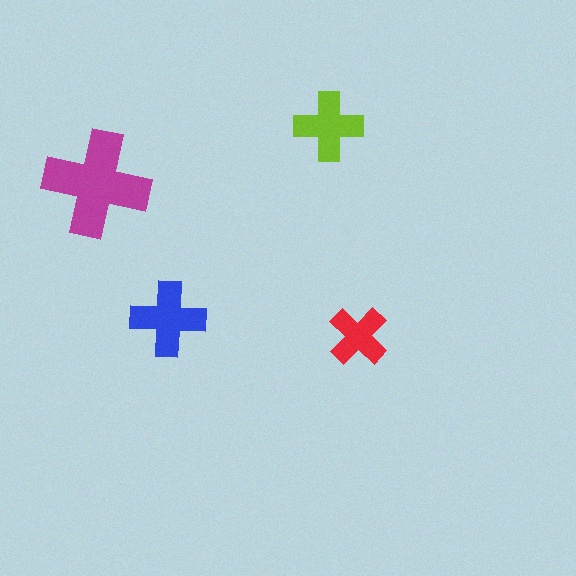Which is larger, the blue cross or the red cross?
The blue one.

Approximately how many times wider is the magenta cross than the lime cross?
About 1.5 times wider.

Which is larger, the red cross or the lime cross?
The lime one.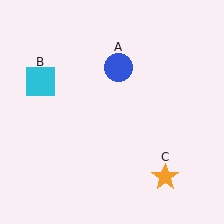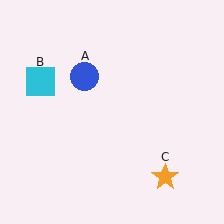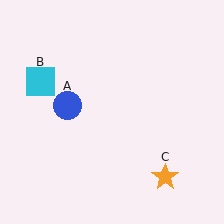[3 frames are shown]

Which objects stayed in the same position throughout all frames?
Cyan square (object B) and orange star (object C) remained stationary.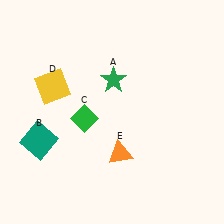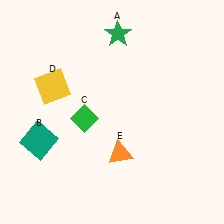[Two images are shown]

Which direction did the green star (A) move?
The green star (A) moved up.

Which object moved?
The green star (A) moved up.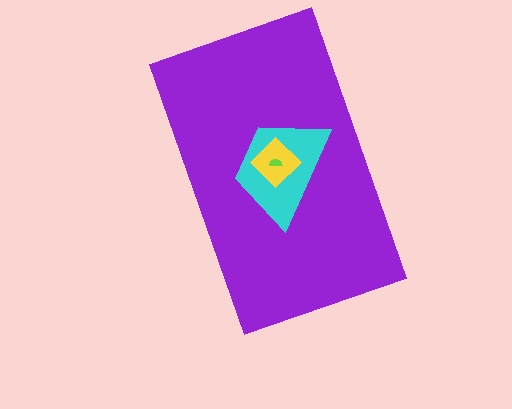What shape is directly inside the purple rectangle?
The cyan trapezoid.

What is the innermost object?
The lime semicircle.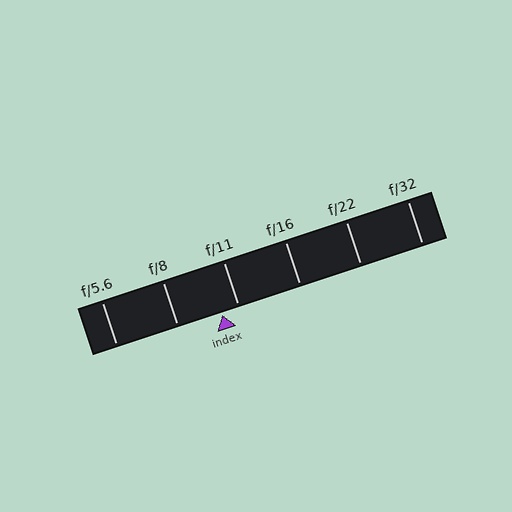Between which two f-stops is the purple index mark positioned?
The index mark is between f/8 and f/11.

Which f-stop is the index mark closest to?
The index mark is closest to f/11.